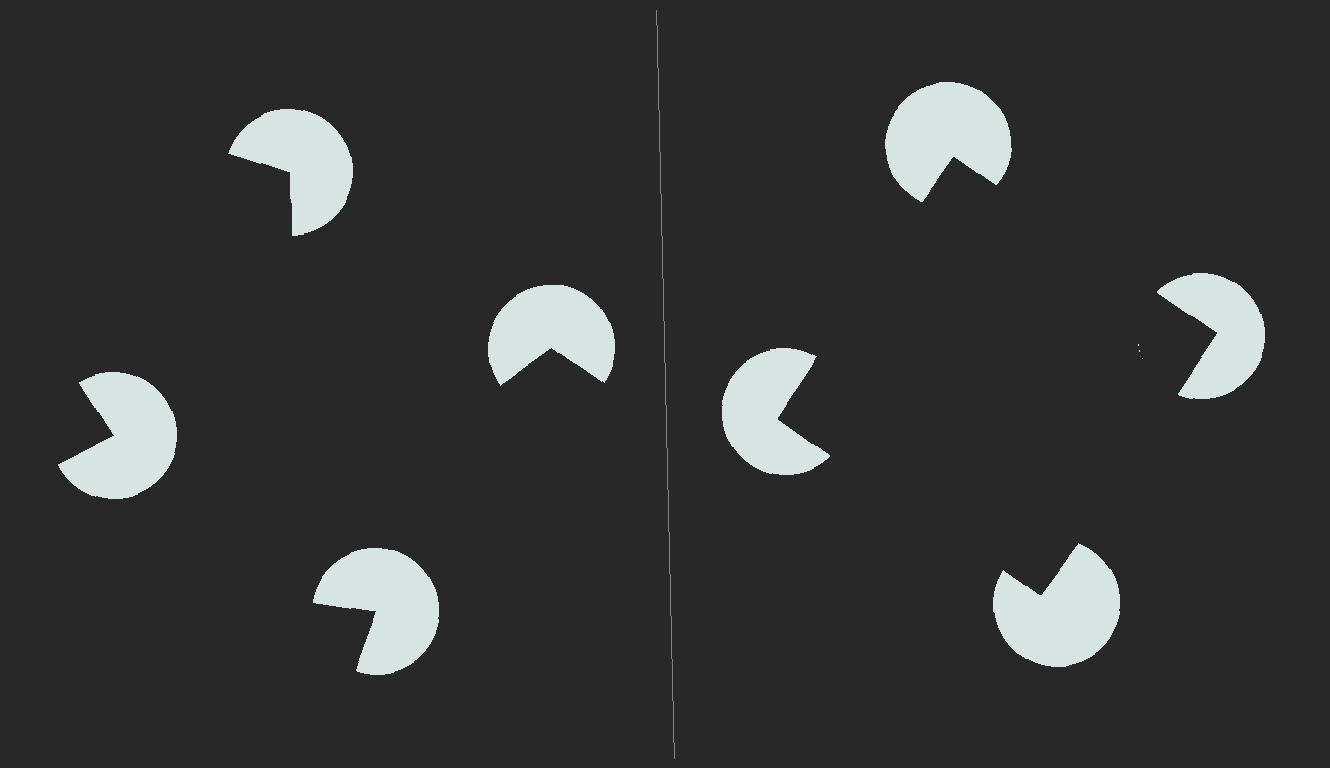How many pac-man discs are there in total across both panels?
8 — 4 on each side.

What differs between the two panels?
The pac-man discs are positioned identically on both sides; only the wedge orientations differ. On the right they align to a square; on the left they are misaligned.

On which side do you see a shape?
An illusory square appears on the right side. On the left side the wedge cuts are rotated, so no coherent shape forms.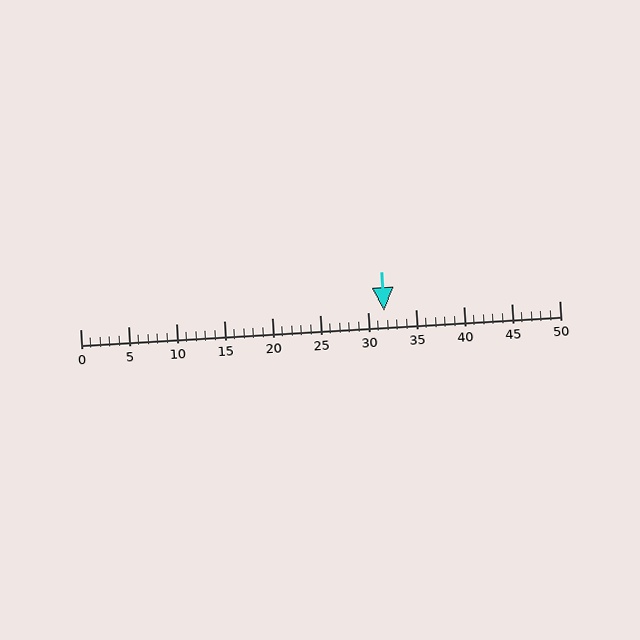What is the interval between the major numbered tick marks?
The major tick marks are spaced 5 units apart.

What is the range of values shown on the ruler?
The ruler shows values from 0 to 50.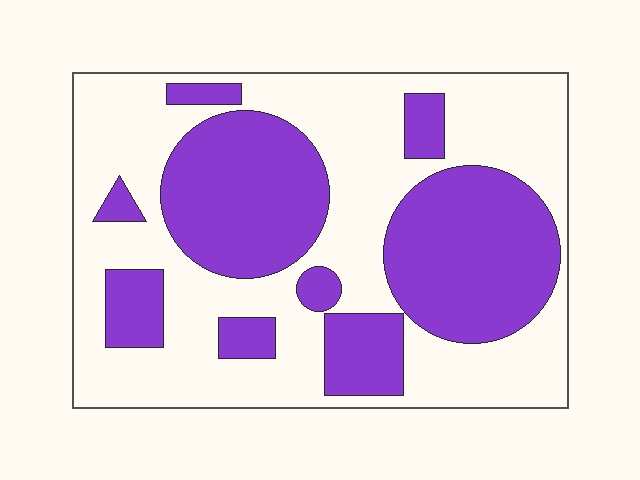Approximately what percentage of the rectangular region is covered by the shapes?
Approximately 40%.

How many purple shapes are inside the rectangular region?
9.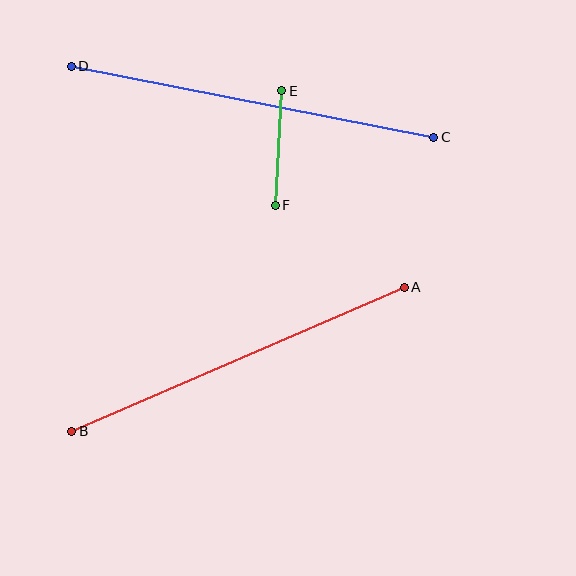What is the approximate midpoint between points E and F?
The midpoint is at approximately (278, 148) pixels.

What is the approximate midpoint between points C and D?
The midpoint is at approximately (253, 102) pixels.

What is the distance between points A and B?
The distance is approximately 362 pixels.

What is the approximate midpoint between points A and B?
The midpoint is at approximately (238, 359) pixels.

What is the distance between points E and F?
The distance is approximately 115 pixels.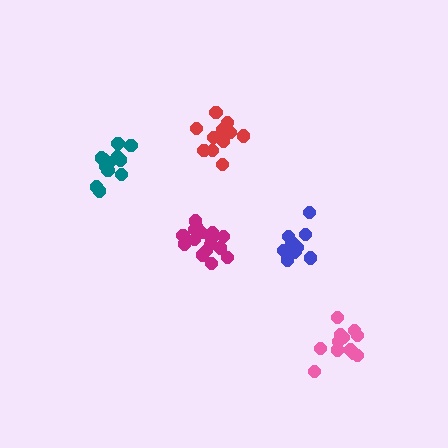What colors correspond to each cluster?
The clusters are colored: teal, blue, pink, red, magenta.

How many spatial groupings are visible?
There are 5 spatial groupings.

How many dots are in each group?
Group 1: 12 dots, Group 2: 12 dots, Group 3: 12 dots, Group 4: 11 dots, Group 5: 17 dots (64 total).